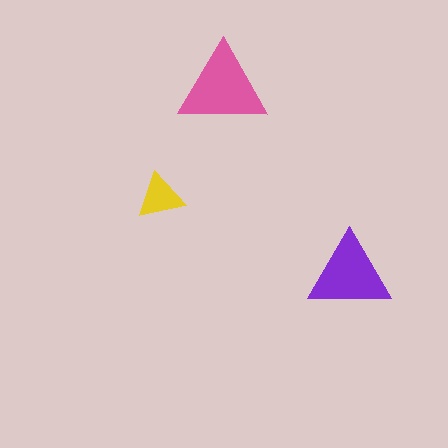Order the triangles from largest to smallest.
the pink one, the purple one, the yellow one.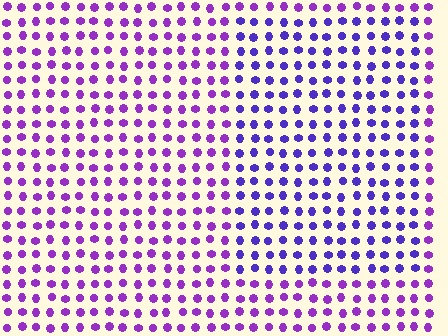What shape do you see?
I see a rectangle.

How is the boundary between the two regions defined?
The boundary is defined purely by a slight shift in hue (about 29 degrees). Spacing, size, and orientation are identical on both sides.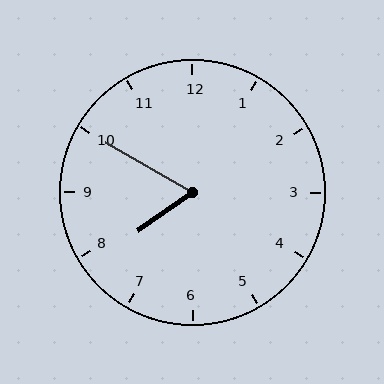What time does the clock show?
7:50.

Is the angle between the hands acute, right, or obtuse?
It is acute.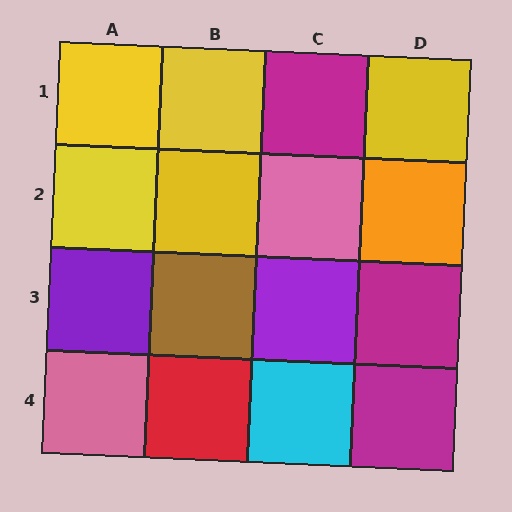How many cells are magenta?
3 cells are magenta.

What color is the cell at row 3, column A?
Purple.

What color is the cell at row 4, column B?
Red.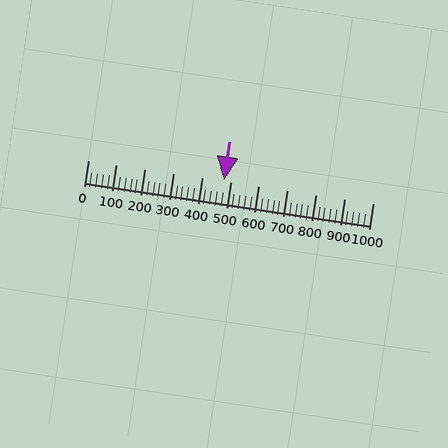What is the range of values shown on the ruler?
The ruler shows values from 0 to 1000.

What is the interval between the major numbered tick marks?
The major tick marks are spaced 100 units apart.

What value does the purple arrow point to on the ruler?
The purple arrow points to approximately 476.